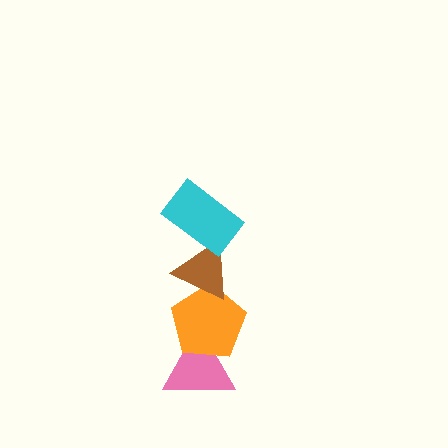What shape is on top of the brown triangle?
The cyan rectangle is on top of the brown triangle.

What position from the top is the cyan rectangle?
The cyan rectangle is 1st from the top.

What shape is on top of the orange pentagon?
The brown triangle is on top of the orange pentagon.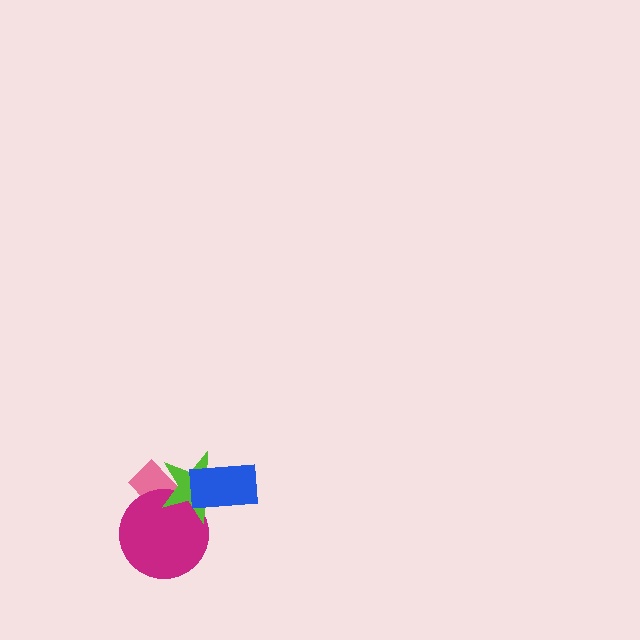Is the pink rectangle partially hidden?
Yes, it is partially covered by another shape.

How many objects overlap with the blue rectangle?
1 object overlaps with the blue rectangle.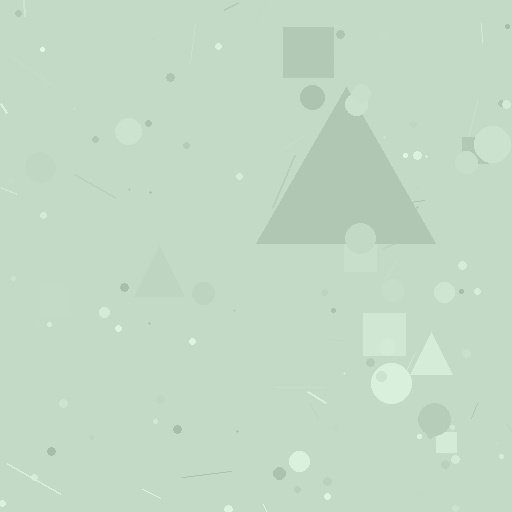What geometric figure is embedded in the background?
A triangle is embedded in the background.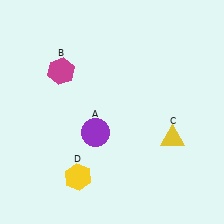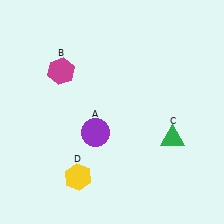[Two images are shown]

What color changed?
The triangle (C) changed from yellow in Image 1 to green in Image 2.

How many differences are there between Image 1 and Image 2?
There is 1 difference between the two images.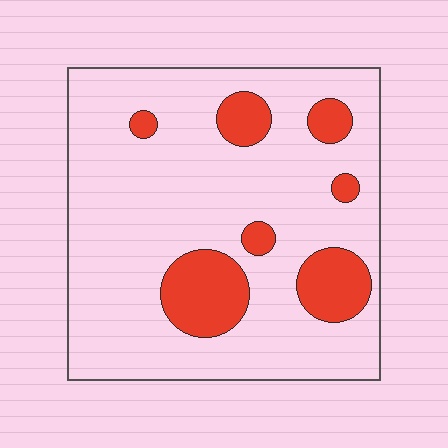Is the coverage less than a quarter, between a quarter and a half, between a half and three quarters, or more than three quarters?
Less than a quarter.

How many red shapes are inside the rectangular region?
7.